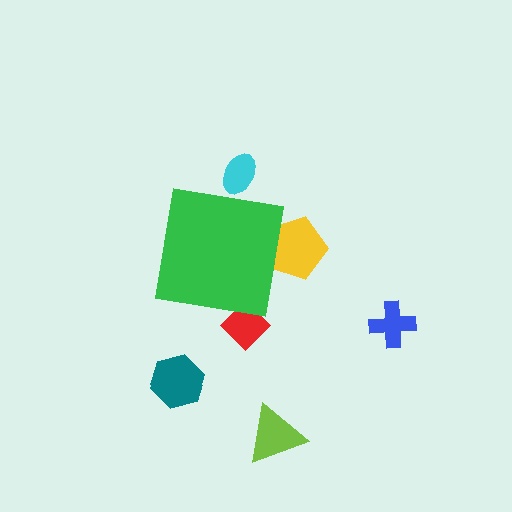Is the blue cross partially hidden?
No, the blue cross is fully visible.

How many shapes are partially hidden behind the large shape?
3 shapes are partially hidden.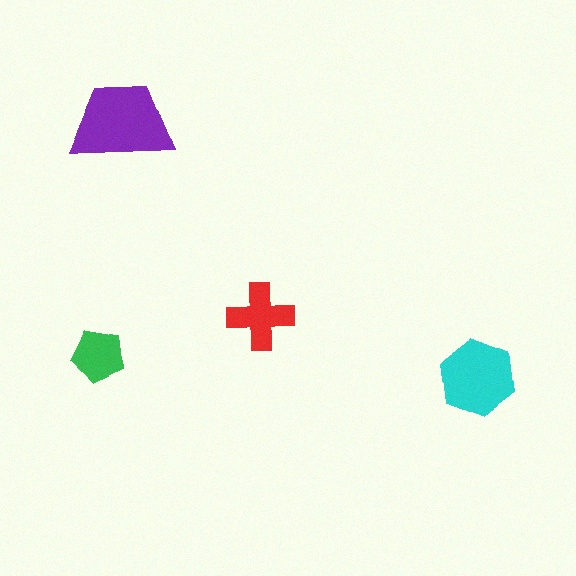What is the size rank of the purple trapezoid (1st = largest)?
1st.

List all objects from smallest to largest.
The green pentagon, the red cross, the cyan hexagon, the purple trapezoid.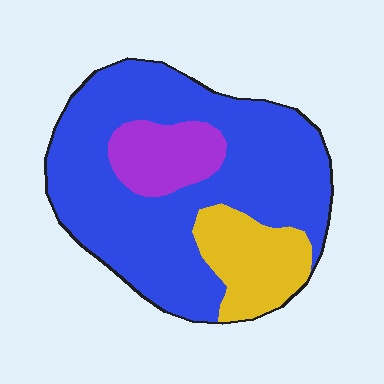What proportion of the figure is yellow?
Yellow takes up about one sixth (1/6) of the figure.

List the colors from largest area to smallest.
From largest to smallest: blue, yellow, purple.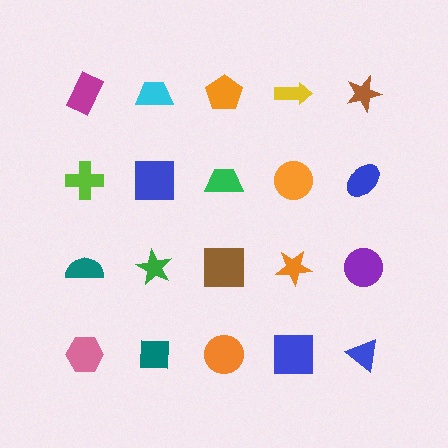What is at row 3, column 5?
A purple circle.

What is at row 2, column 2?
A blue square.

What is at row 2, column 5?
A blue ellipse.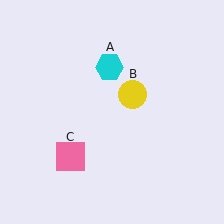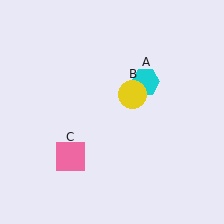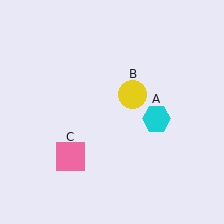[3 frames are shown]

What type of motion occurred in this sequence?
The cyan hexagon (object A) rotated clockwise around the center of the scene.